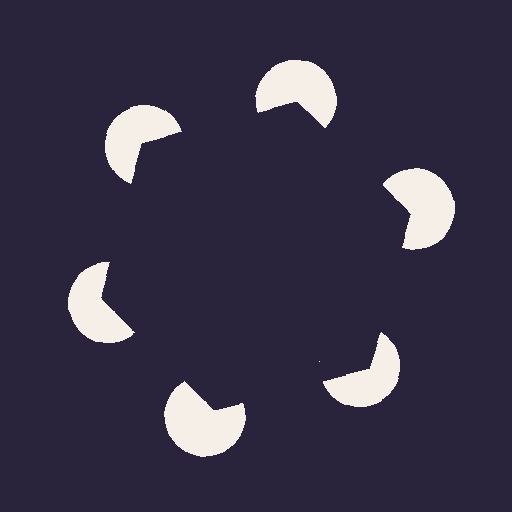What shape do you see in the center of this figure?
An illusory hexagon — its edges are inferred from the aligned wedge cuts in the pac-man discs, not physically drawn.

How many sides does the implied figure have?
6 sides.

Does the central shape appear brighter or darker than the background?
It typically appears slightly darker than the background, even though no actual brightness change is drawn.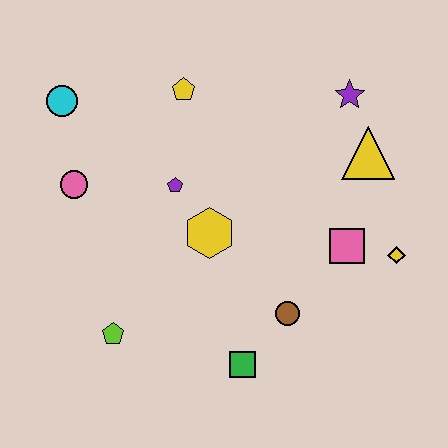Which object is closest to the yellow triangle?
The purple star is closest to the yellow triangle.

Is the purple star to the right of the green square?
Yes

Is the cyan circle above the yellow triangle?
Yes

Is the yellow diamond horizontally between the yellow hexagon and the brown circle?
No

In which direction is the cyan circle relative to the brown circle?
The cyan circle is to the left of the brown circle.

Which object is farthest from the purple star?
The lime pentagon is farthest from the purple star.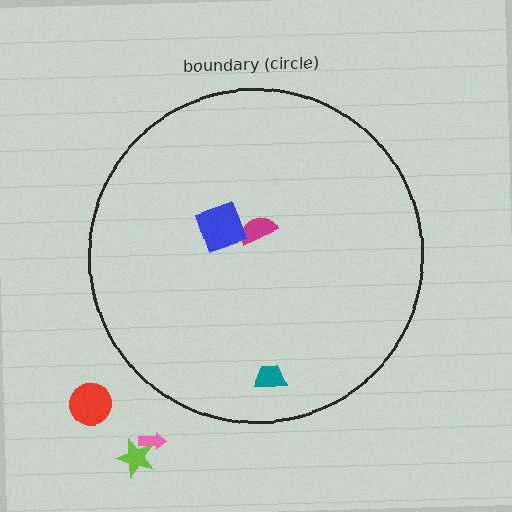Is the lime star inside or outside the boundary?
Outside.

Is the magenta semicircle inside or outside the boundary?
Inside.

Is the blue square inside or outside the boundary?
Inside.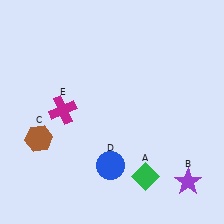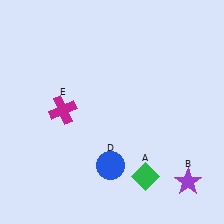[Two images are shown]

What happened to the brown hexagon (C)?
The brown hexagon (C) was removed in Image 2. It was in the bottom-left area of Image 1.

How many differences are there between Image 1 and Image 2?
There is 1 difference between the two images.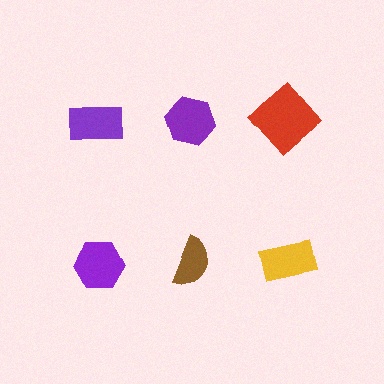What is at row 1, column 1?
A purple rectangle.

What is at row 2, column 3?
A yellow rectangle.